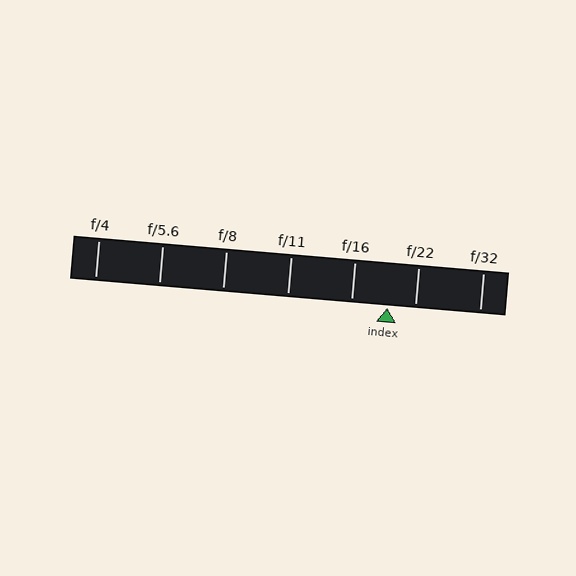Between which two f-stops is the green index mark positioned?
The index mark is between f/16 and f/22.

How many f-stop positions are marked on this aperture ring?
There are 7 f-stop positions marked.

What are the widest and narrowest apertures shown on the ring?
The widest aperture shown is f/4 and the narrowest is f/32.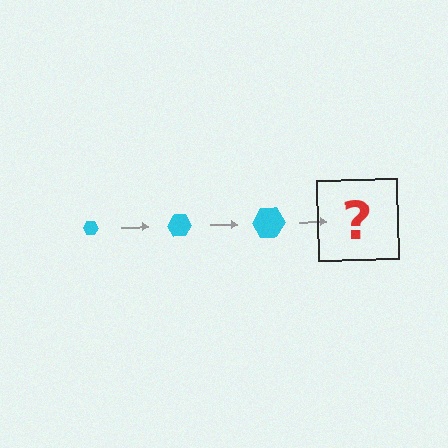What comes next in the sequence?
The next element should be a cyan hexagon, larger than the previous one.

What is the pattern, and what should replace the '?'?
The pattern is that the hexagon gets progressively larger each step. The '?' should be a cyan hexagon, larger than the previous one.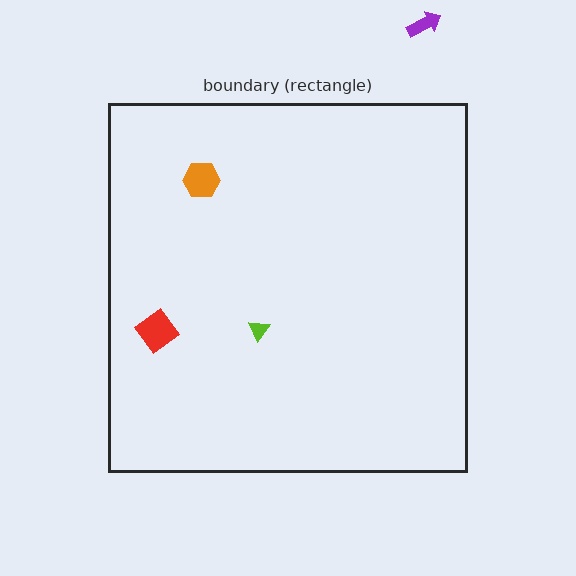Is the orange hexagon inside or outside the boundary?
Inside.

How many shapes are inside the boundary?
3 inside, 1 outside.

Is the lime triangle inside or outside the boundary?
Inside.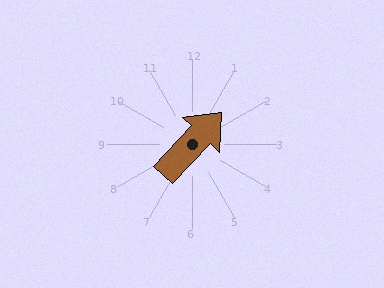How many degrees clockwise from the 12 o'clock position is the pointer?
Approximately 43 degrees.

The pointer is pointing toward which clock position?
Roughly 1 o'clock.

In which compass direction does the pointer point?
Northeast.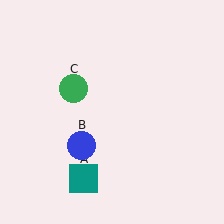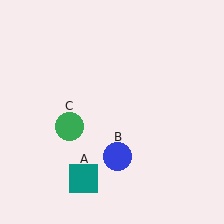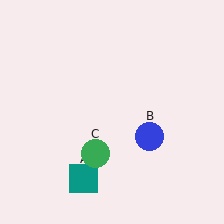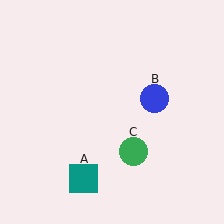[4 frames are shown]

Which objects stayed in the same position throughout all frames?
Teal square (object A) remained stationary.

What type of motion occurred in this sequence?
The blue circle (object B), green circle (object C) rotated counterclockwise around the center of the scene.